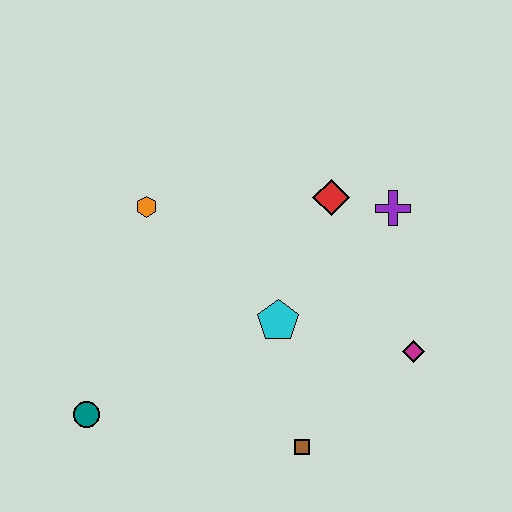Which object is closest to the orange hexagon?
The cyan pentagon is closest to the orange hexagon.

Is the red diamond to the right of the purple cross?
No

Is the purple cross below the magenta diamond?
No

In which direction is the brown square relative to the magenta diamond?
The brown square is to the left of the magenta diamond.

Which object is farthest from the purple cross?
The teal circle is farthest from the purple cross.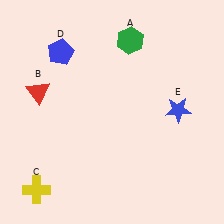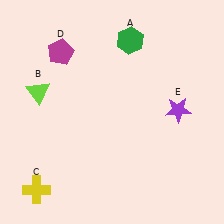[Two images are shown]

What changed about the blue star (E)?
In Image 1, E is blue. In Image 2, it changed to purple.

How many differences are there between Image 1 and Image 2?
There are 3 differences between the two images.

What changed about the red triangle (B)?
In Image 1, B is red. In Image 2, it changed to lime.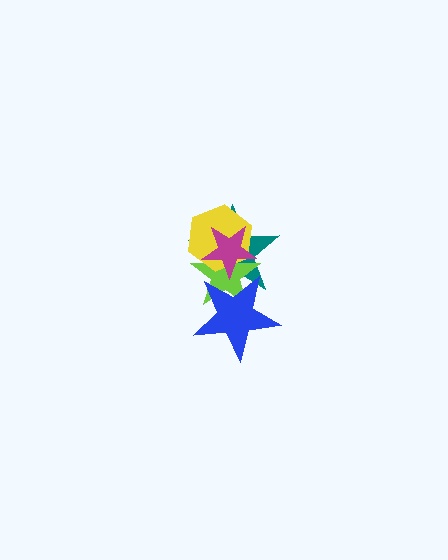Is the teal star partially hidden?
Yes, it is partially covered by another shape.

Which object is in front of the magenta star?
The blue star is in front of the magenta star.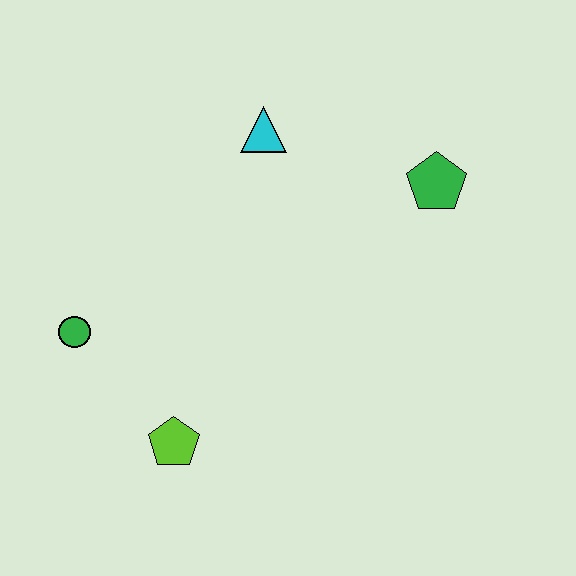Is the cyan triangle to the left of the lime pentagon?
No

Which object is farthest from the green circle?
The green pentagon is farthest from the green circle.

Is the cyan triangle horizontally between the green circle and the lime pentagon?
No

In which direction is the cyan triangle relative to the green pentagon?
The cyan triangle is to the left of the green pentagon.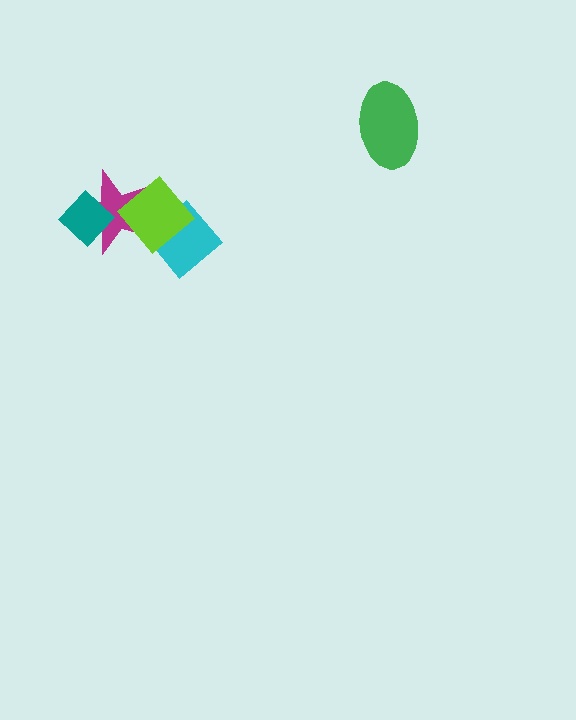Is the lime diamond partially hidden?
No, no other shape covers it.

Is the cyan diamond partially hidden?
Yes, it is partially covered by another shape.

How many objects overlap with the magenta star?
3 objects overlap with the magenta star.